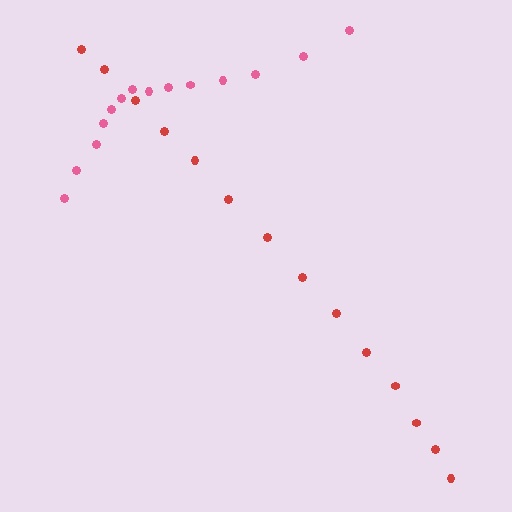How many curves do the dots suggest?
There are 2 distinct paths.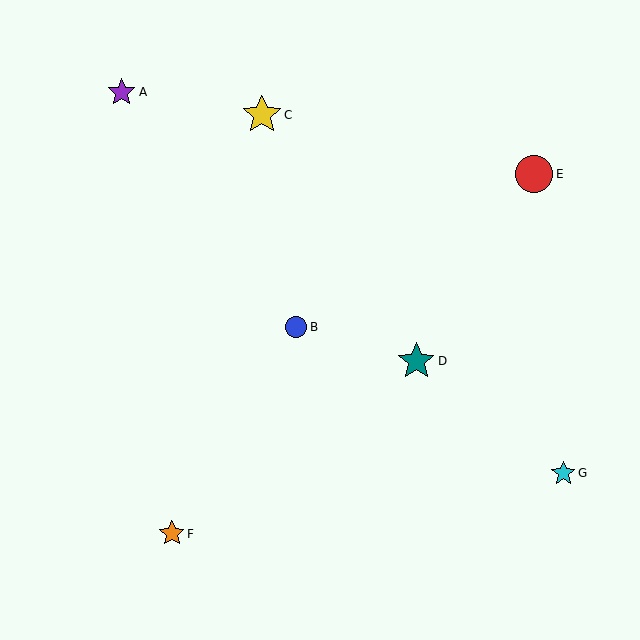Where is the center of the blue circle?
The center of the blue circle is at (296, 327).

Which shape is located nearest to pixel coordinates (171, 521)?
The orange star (labeled F) at (172, 534) is nearest to that location.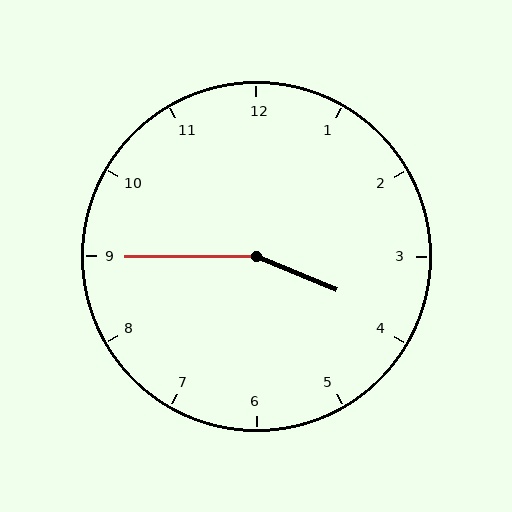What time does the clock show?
3:45.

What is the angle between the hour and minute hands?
Approximately 158 degrees.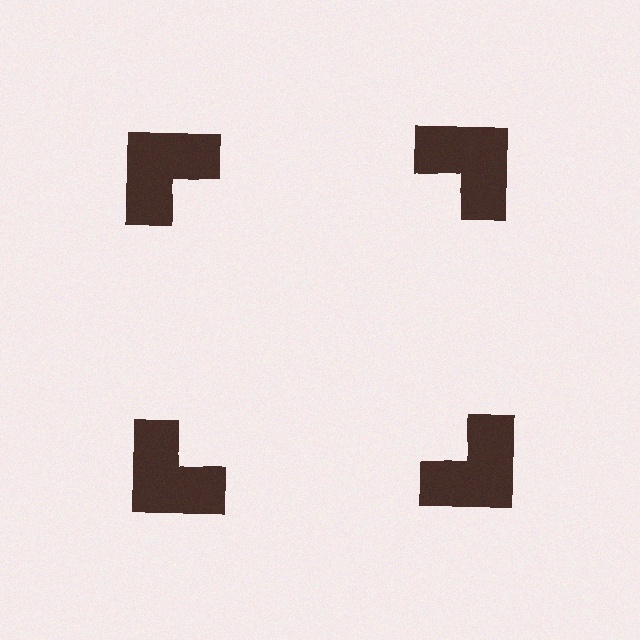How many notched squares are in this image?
There are 4 — one at each vertex of the illusory square.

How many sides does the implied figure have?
4 sides.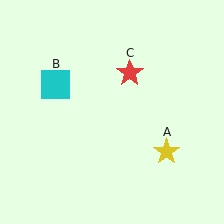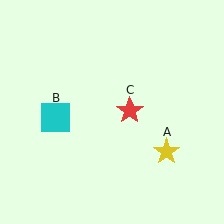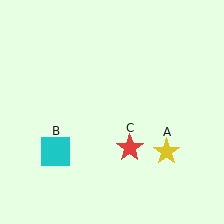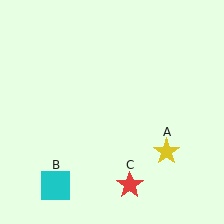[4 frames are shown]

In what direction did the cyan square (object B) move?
The cyan square (object B) moved down.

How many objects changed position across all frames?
2 objects changed position: cyan square (object B), red star (object C).